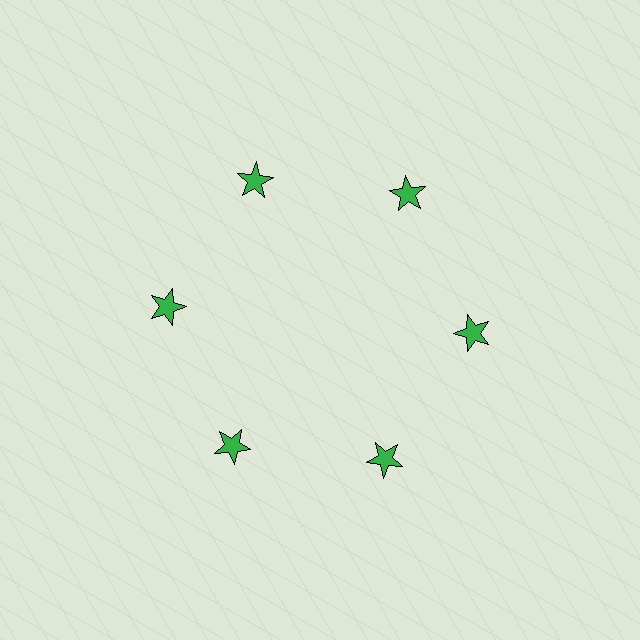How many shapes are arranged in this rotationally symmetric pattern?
There are 6 shapes, arranged in 6 groups of 1.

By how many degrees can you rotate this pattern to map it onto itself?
The pattern maps onto itself every 60 degrees of rotation.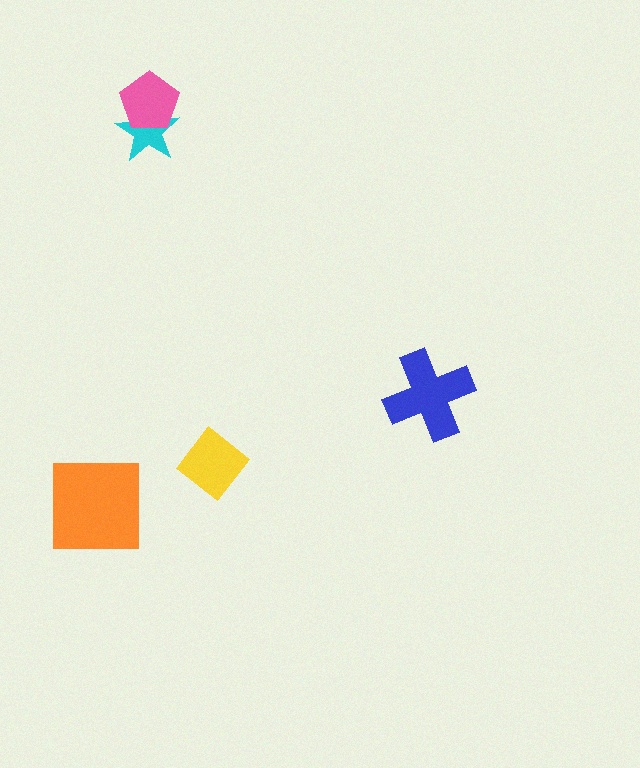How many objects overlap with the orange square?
0 objects overlap with the orange square.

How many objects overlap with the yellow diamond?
0 objects overlap with the yellow diamond.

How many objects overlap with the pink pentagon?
1 object overlaps with the pink pentagon.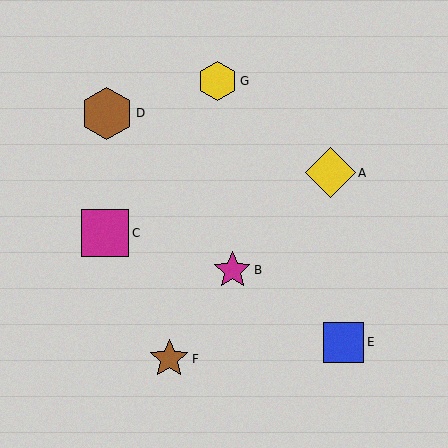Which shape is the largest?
The brown hexagon (labeled D) is the largest.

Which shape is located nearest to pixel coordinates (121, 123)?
The brown hexagon (labeled D) at (107, 113) is nearest to that location.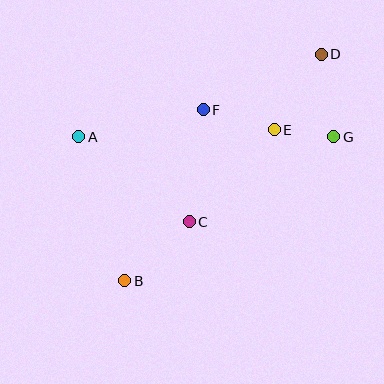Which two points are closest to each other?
Points E and G are closest to each other.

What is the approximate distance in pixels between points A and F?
The distance between A and F is approximately 127 pixels.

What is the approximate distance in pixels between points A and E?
The distance between A and E is approximately 196 pixels.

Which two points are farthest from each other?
Points B and D are farthest from each other.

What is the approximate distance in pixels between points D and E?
The distance between D and E is approximately 89 pixels.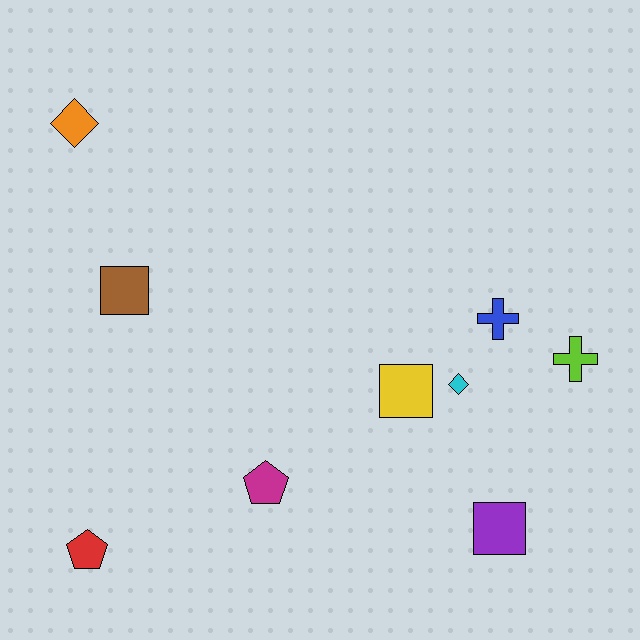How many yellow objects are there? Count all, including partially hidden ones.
There is 1 yellow object.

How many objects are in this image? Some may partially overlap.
There are 9 objects.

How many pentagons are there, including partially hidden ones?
There are 2 pentagons.